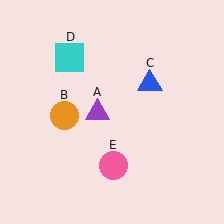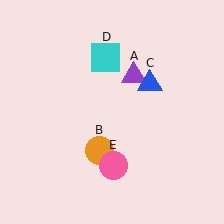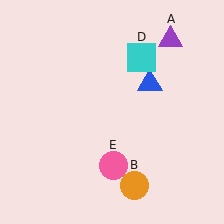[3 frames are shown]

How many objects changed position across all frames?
3 objects changed position: purple triangle (object A), orange circle (object B), cyan square (object D).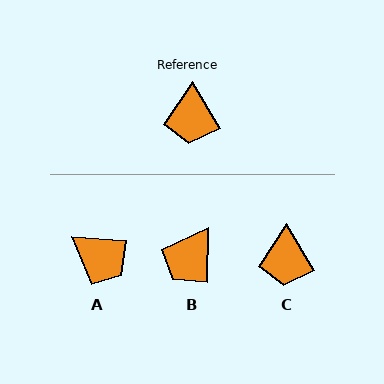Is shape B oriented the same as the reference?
No, it is off by about 32 degrees.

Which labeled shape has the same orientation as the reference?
C.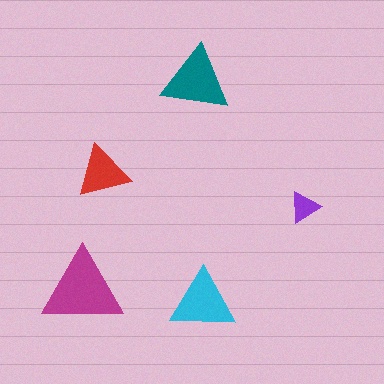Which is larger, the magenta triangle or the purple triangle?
The magenta one.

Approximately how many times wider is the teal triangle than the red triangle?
About 1.5 times wider.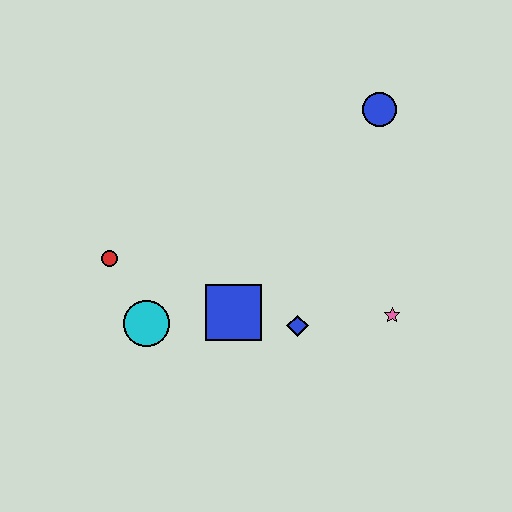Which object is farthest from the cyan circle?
The blue circle is farthest from the cyan circle.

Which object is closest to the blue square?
The blue diamond is closest to the blue square.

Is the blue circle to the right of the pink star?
No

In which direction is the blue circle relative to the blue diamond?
The blue circle is above the blue diamond.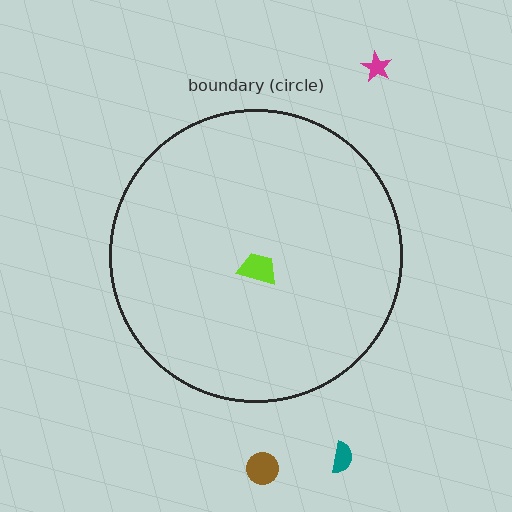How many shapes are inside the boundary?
1 inside, 3 outside.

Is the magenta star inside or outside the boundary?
Outside.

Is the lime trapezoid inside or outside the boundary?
Inside.